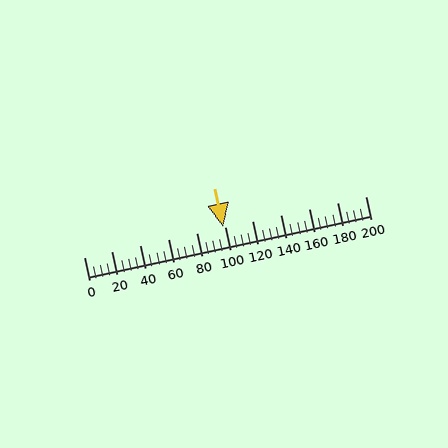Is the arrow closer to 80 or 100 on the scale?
The arrow is closer to 100.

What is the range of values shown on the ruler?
The ruler shows values from 0 to 200.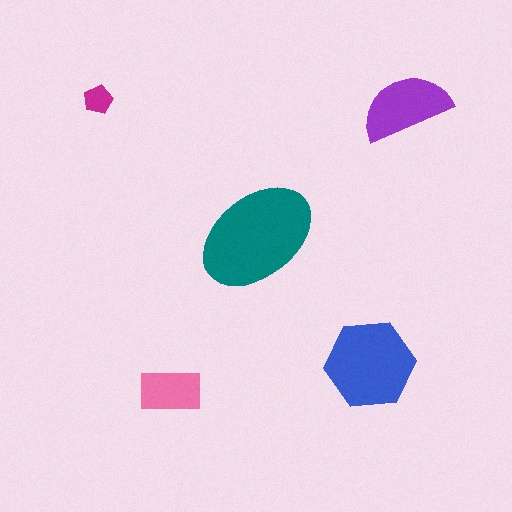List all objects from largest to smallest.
The teal ellipse, the blue hexagon, the purple semicircle, the pink rectangle, the magenta pentagon.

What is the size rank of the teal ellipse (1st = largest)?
1st.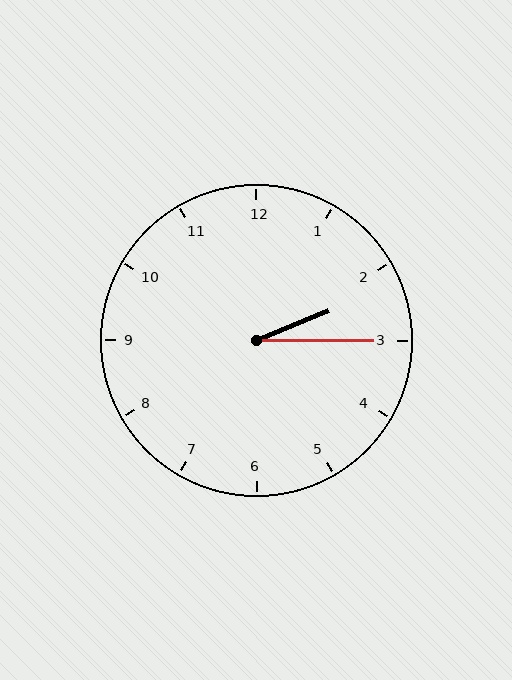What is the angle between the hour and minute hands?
Approximately 22 degrees.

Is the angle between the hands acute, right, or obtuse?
It is acute.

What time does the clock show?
2:15.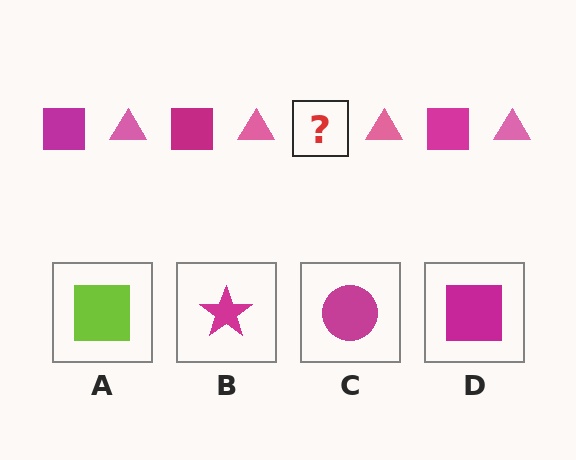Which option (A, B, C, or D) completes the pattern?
D.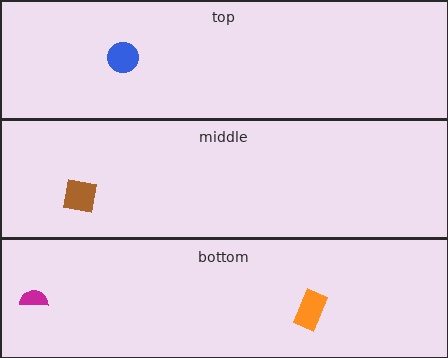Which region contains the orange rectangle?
The bottom region.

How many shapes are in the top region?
1.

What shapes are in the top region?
The blue circle.